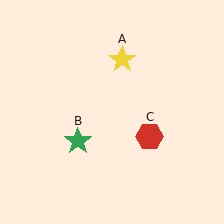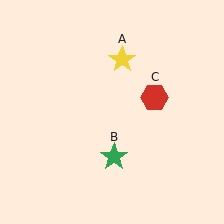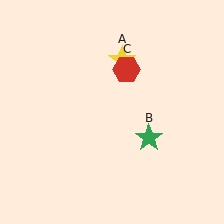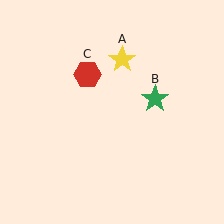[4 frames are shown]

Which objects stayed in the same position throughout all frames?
Yellow star (object A) remained stationary.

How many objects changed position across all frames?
2 objects changed position: green star (object B), red hexagon (object C).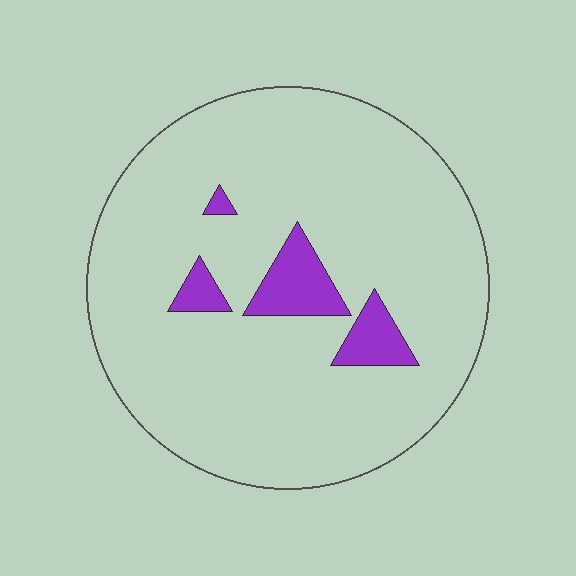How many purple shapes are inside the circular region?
4.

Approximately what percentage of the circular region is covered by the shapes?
Approximately 10%.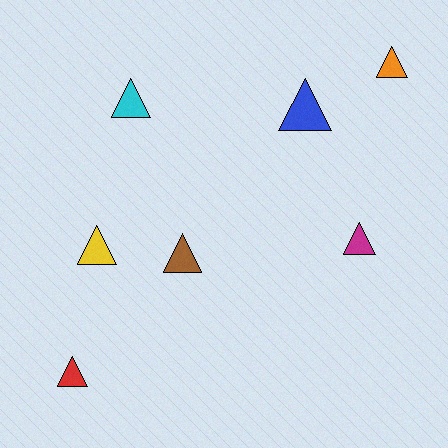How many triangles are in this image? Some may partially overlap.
There are 7 triangles.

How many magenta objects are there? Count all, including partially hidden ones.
There is 1 magenta object.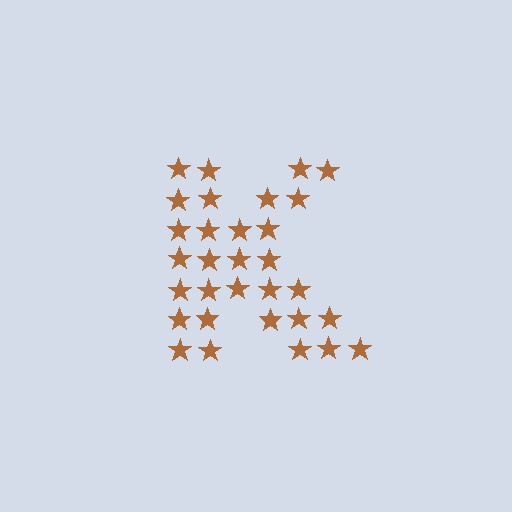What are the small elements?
The small elements are stars.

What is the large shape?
The large shape is the letter K.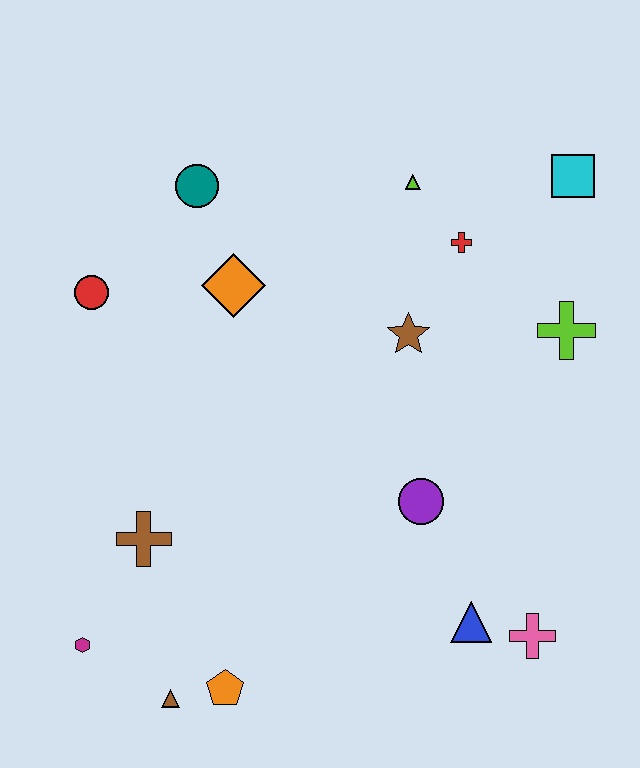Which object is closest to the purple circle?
The blue triangle is closest to the purple circle.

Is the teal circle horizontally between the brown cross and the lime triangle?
Yes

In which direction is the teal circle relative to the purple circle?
The teal circle is above the purple circle.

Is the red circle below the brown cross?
No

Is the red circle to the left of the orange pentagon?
Yes